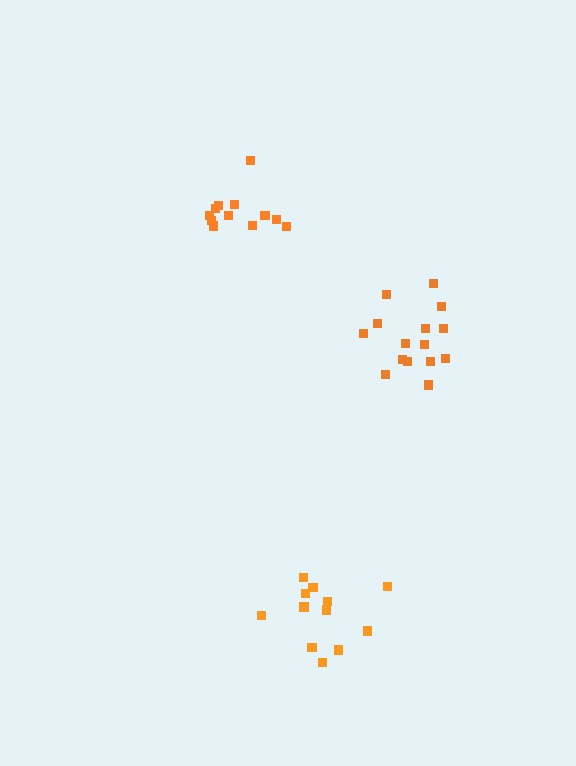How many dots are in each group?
Group 1: 12 dots, Group 2: 15 dots, Group 3: 12 dots (39 total).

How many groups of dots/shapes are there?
There are 3 groups.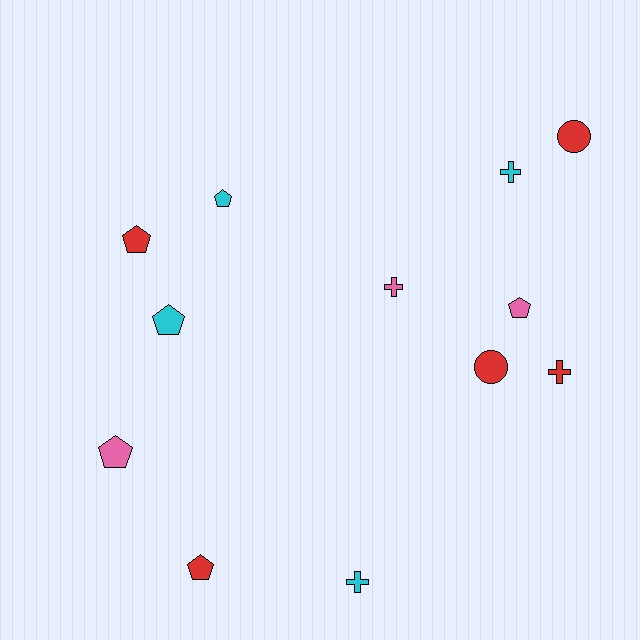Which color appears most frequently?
Red, with 5 objects.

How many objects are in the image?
There are 12 objects.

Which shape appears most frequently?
Pentagon, with 6 objects.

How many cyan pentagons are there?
There are 2 cyan pentagons.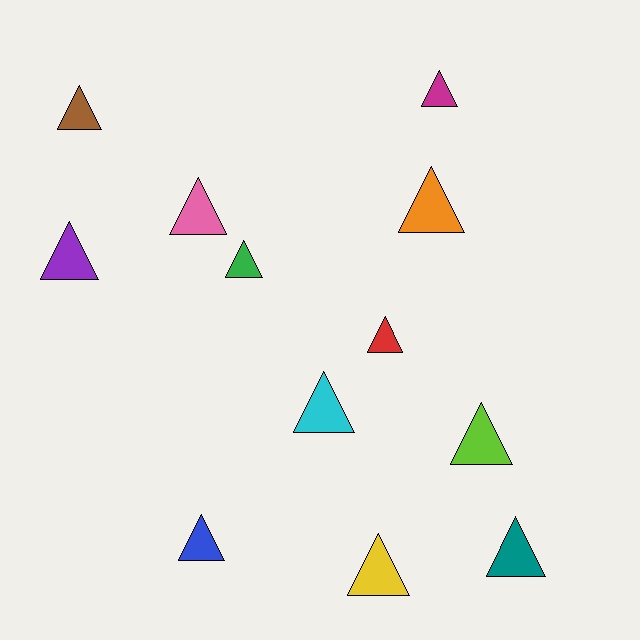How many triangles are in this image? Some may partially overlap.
There are 12 triangles.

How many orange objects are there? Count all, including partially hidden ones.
There is 1 orange object.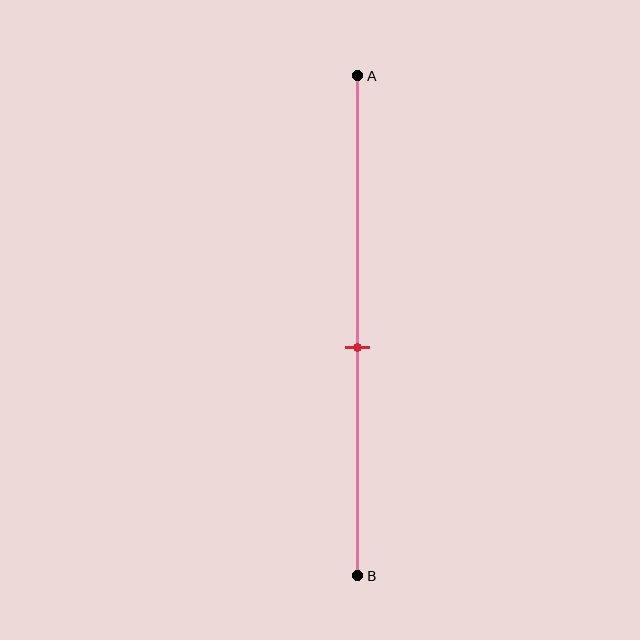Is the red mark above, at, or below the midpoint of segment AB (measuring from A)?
The red mark is below the midpoint of segment AB.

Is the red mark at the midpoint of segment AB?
No, the mark is at about 55% from A, not at the 50% midpoint.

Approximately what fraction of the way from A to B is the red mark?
The red mark is approximately 55% of the way from A to B.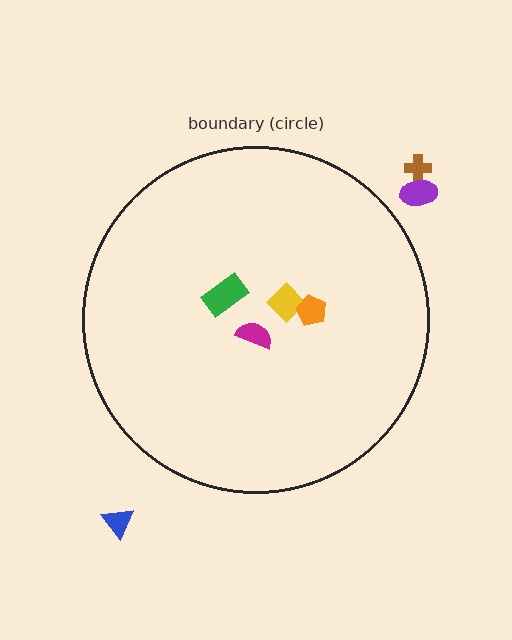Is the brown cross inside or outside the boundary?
Outside.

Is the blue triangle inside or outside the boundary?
Outside.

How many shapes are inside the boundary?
4 inside, 3 outside.